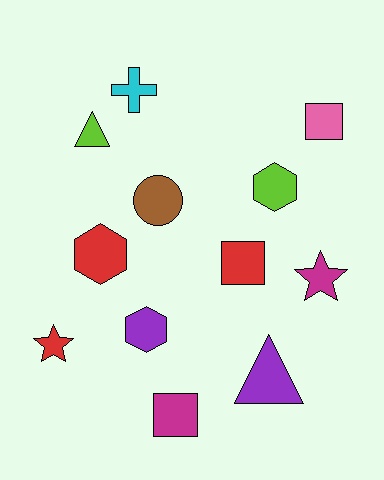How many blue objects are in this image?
There are no blue objects.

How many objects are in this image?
There are 12 objects.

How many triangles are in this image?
There are 2 triangles.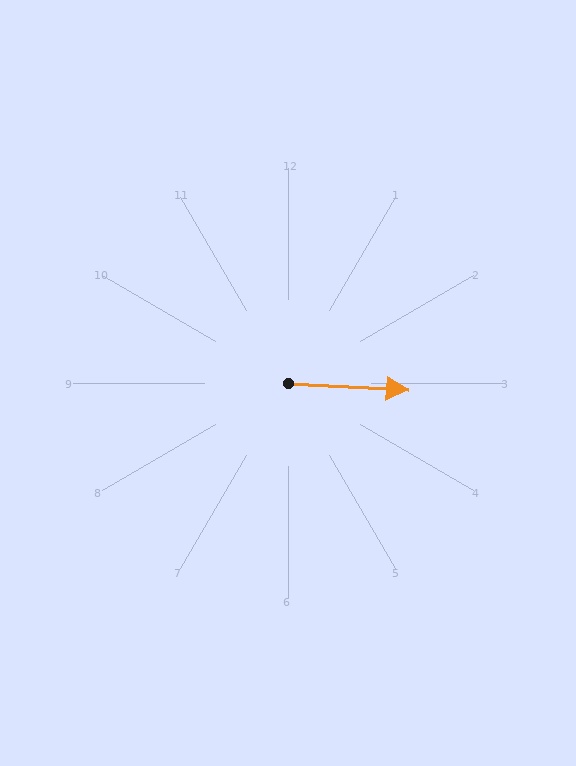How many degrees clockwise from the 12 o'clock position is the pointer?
Approximately 93 degrees.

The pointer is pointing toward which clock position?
Roughly 3 o'clock.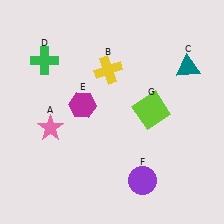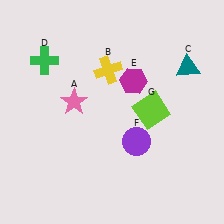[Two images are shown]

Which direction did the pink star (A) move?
The pink star (A) moved up.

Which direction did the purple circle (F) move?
The purple circle (F) moved up.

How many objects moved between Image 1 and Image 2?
3 objects moved between the two images.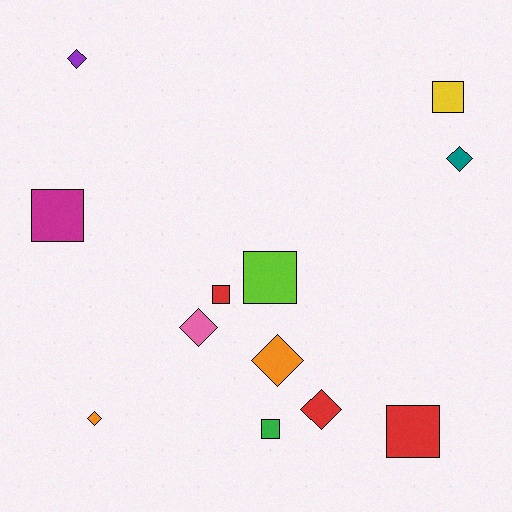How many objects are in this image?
There are 12 objects.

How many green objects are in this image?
There is 1 green object.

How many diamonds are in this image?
There are 6 diamonds.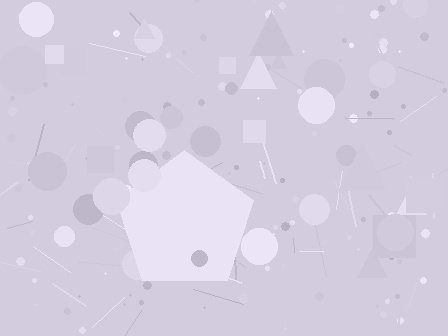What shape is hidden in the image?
A pentagon is hidden in the image.